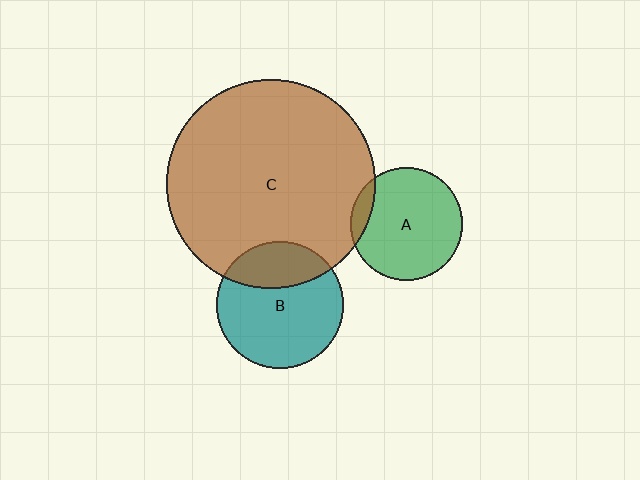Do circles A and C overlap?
Yes.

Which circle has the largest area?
Circle C (brown).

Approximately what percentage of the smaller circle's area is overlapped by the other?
Approximately 10%.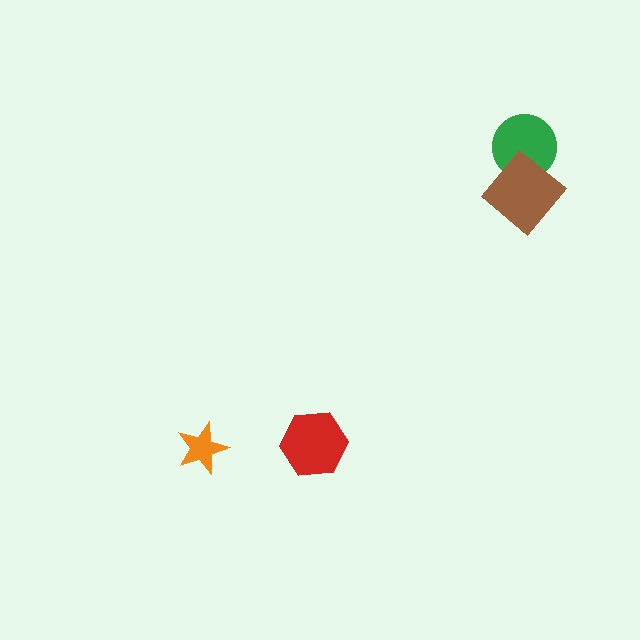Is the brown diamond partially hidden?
No, no other shape covers it.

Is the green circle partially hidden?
Yes, it is partially covered by another shape.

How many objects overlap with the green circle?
1 object overlaps with the green circle.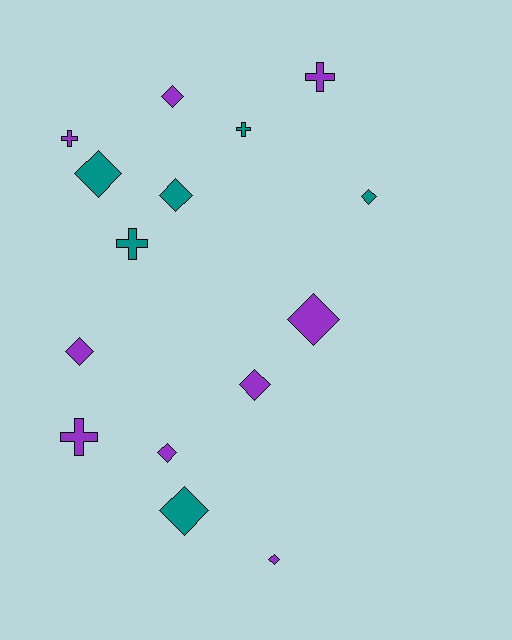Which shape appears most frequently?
Diamond, with 10 objects.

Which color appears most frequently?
Purple, with 9 objects.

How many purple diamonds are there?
There are 6 purple diamonds.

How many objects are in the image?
There are 15 objects.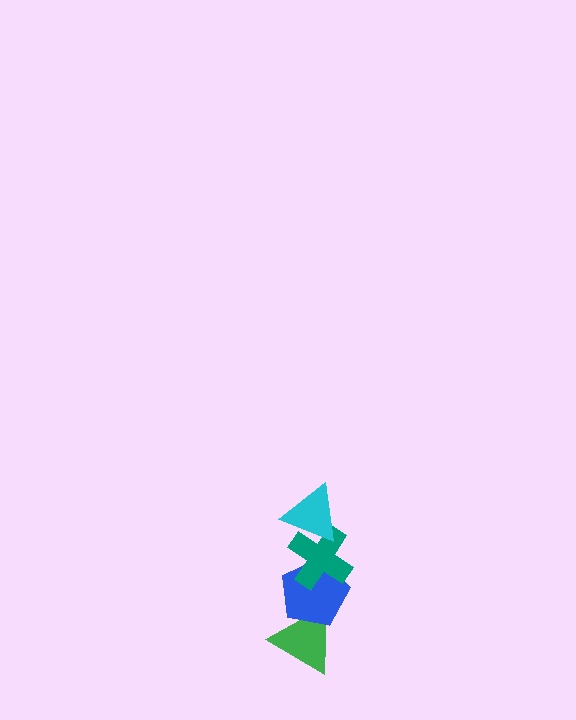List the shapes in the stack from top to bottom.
From top to bottom: the cyan triangle, the teal cross, the blue pentagon, the green triangle.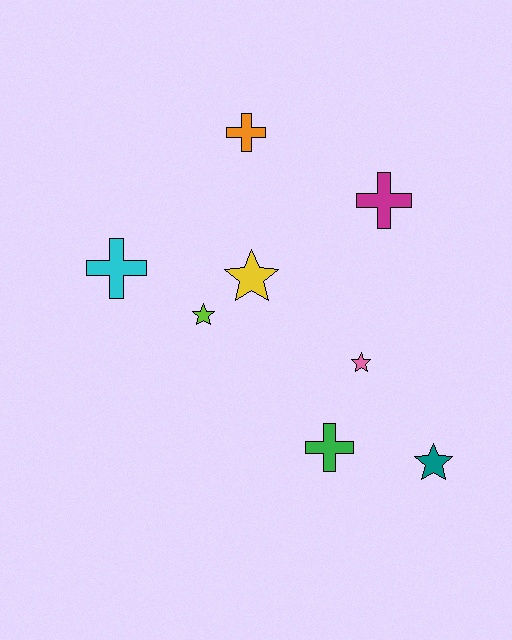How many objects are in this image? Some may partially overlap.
There are 8 objects.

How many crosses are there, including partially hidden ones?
There are 4 crosses.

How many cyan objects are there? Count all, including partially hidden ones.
There is 1 cyan object.